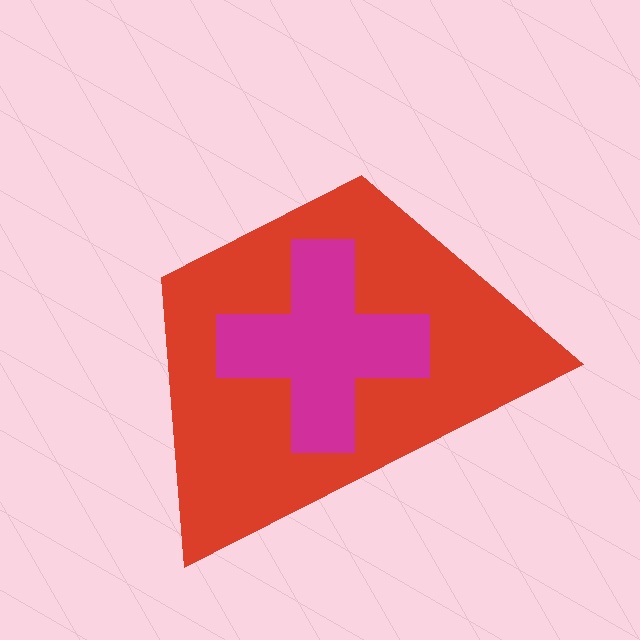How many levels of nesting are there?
2.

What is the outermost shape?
The red trapezoid.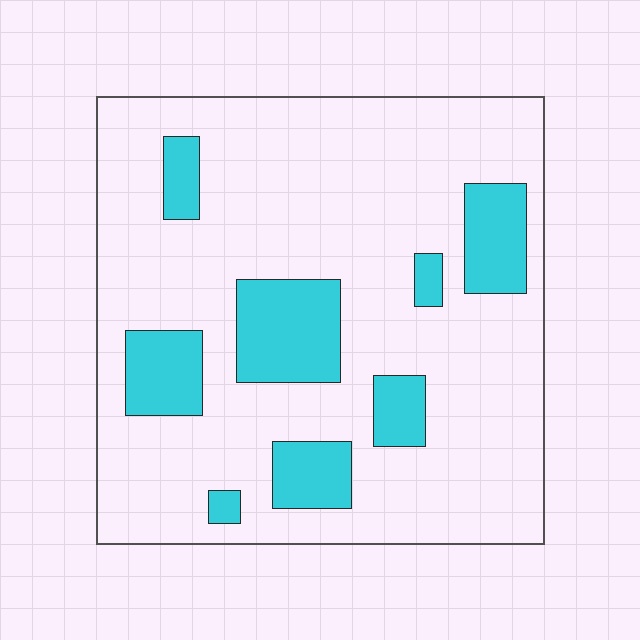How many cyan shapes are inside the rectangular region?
8.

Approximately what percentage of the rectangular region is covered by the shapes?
Approximately 20%.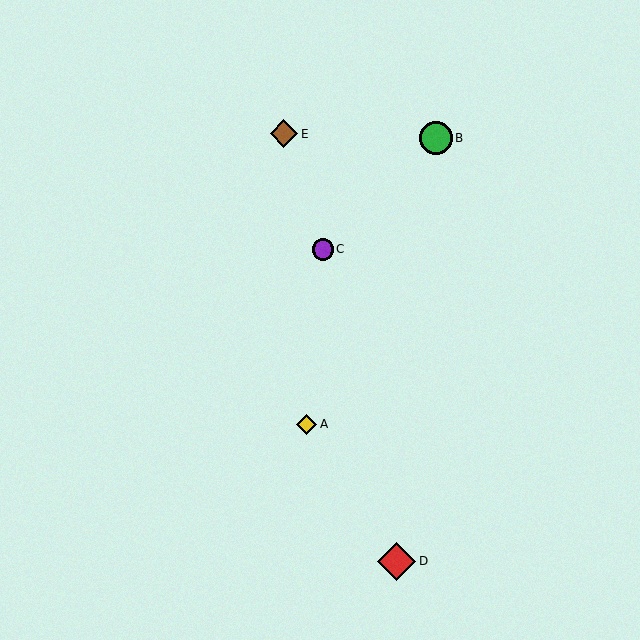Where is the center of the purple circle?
The center of the purple circle is at (323, 249).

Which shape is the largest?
The red diamond (labeled D) is the largest.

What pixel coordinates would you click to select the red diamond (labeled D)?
Click at (397, 561) to select the red diamond D.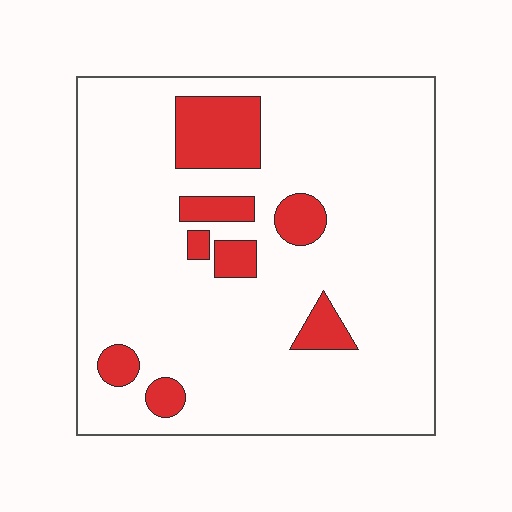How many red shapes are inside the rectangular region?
8.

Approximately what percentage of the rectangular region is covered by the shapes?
Approximately 15%.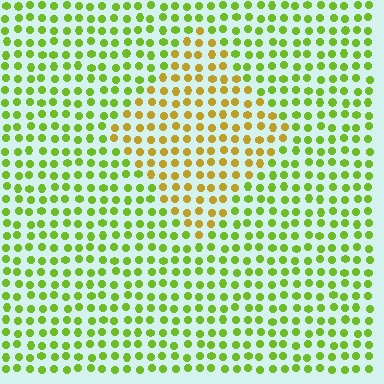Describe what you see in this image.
The image is filled with small lime elements in a uniform arrangement. A diamond-shaped region is visible where the elements are tinted to a slightly different hue, forming a subtle color boundary.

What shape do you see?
I see a diamond.